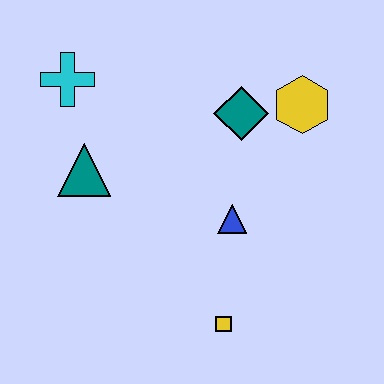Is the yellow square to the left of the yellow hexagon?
Yes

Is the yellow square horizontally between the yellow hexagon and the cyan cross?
Yes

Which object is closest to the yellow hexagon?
The teal diamond is closest to the yellow hexagon.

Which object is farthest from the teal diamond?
The yellow square is farthest from the teal diamond.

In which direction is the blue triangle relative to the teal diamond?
The blue triangle is below the teal diamond.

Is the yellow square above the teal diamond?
No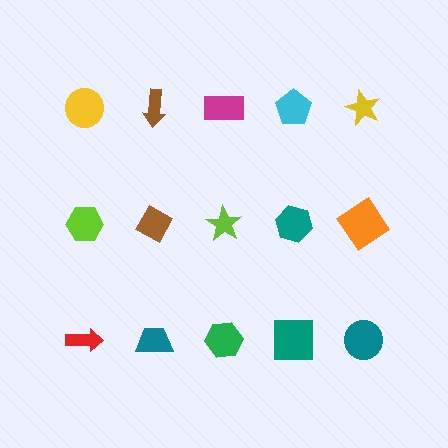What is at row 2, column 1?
A lime hexagon.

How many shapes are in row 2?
5 shapes.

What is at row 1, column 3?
A magenta rectangle.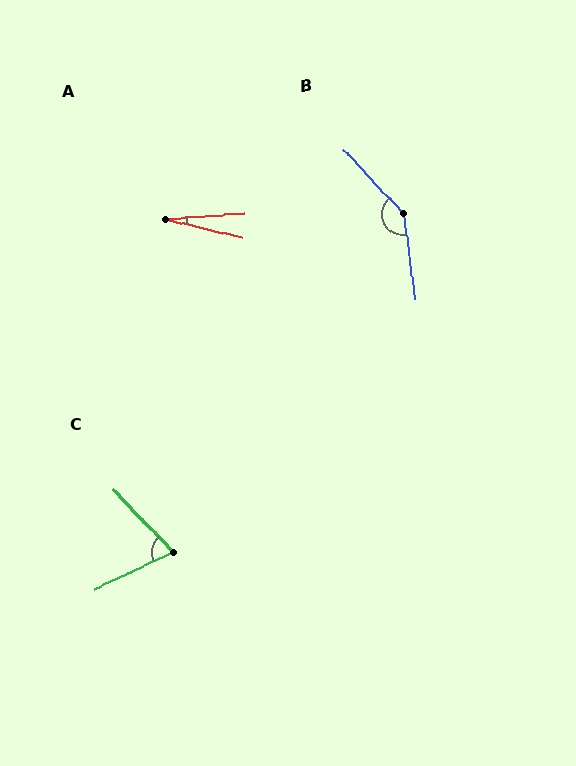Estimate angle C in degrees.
Approximately 71 degrees.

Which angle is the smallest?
A, at approximately 17 degrees.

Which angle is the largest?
B, at approximately 145 degrees.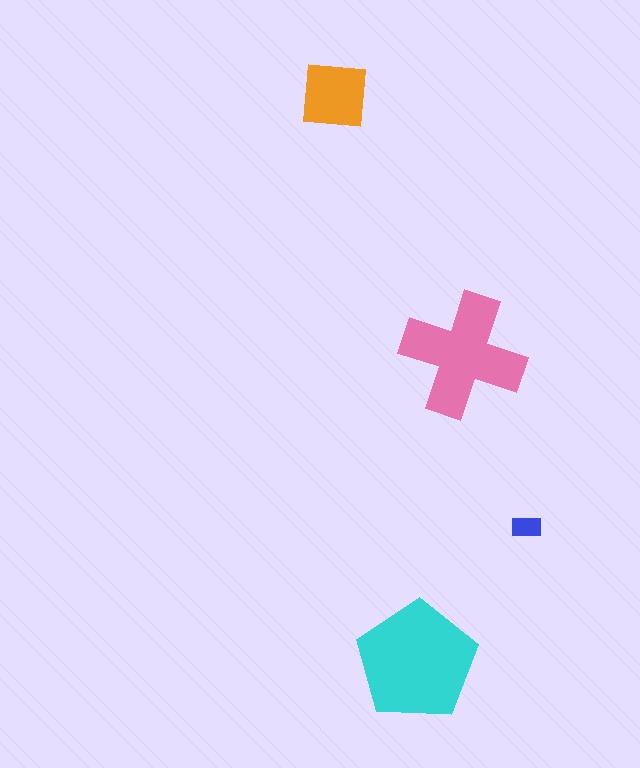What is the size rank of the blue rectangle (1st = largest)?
4th.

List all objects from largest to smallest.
The cyan pentagon, the pink cross, the orange square, the blue rectangle.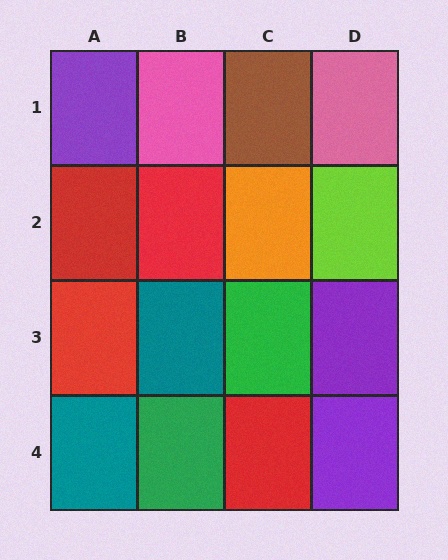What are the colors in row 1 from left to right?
Purple, pink, brown, pink.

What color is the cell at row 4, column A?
Teal.